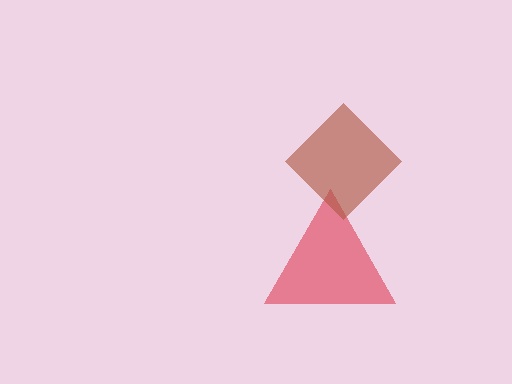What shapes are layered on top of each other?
The layered shapes are: a red triangle, a brown diamond.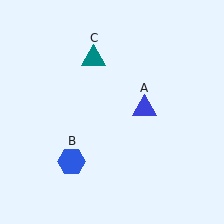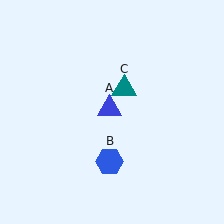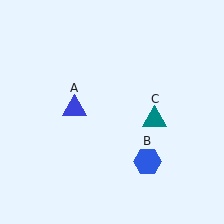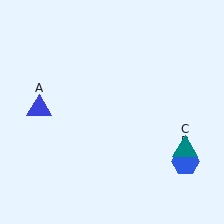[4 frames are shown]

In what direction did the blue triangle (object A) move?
The blue triangle (object A) moved left.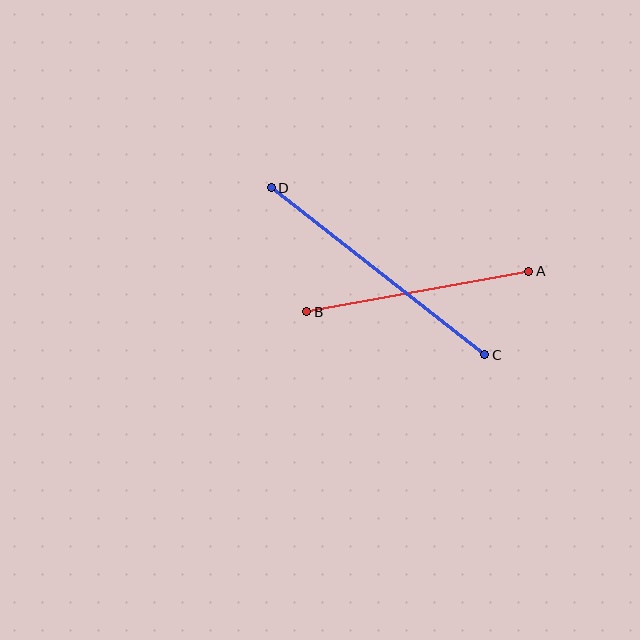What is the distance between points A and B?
The distance is approximately 226 pixels.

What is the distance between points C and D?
The distance is approximately 271 pixels.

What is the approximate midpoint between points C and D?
The midpoint is at approximately (378, 271) pixels.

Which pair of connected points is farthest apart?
Points C and D are farthest apart.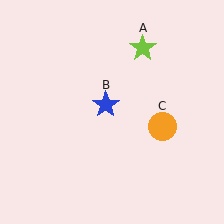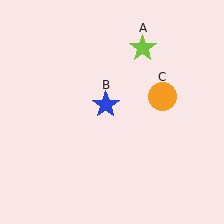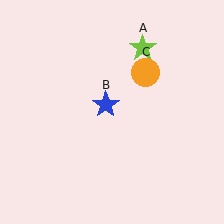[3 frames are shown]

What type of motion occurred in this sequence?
The orange circle (object C) rotated counterclockwise around the center of the scene.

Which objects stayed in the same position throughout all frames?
Lime star (object A) and blue star (object B) remained stationary.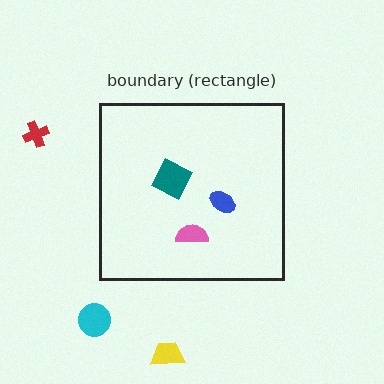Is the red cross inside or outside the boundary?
Outside.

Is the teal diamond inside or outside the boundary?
Inside.